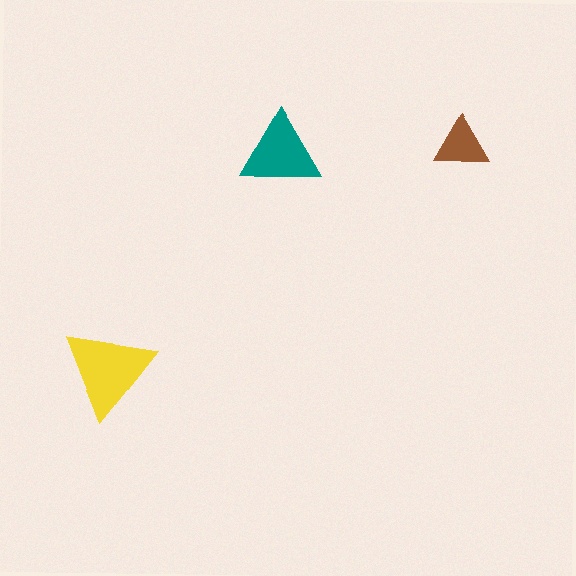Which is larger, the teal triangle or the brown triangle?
The teal one.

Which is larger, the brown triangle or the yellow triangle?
The yellow one.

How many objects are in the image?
There are 3 objects in the image.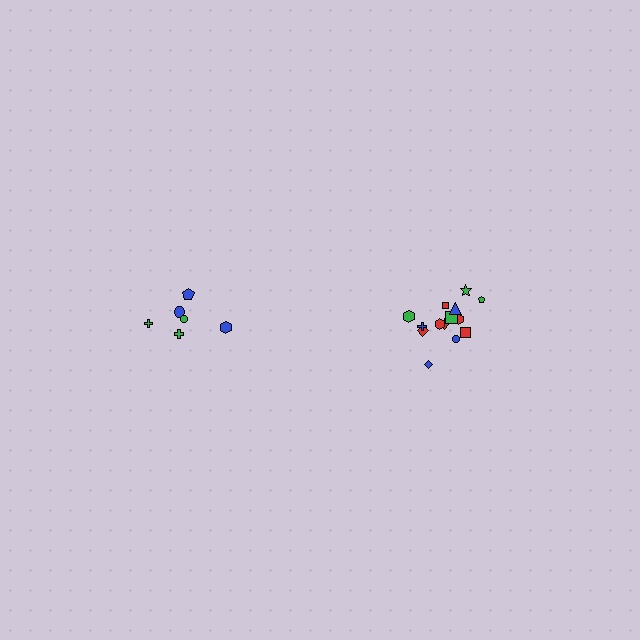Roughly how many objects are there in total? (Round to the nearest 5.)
Roughly 20 objects in total.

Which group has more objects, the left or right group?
The right group.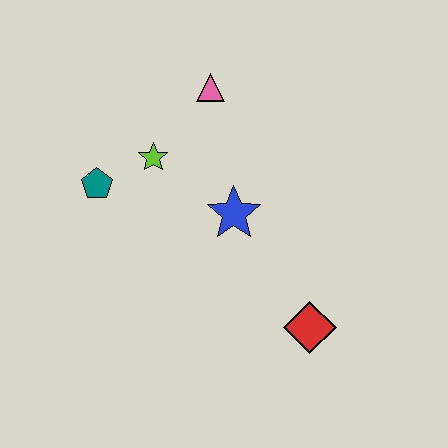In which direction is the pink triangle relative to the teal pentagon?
The pink triangle is to the right of the teal pentagon.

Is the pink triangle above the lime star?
Yes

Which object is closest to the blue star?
The lime star is closest to the blue star.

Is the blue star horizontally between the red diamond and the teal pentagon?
Yes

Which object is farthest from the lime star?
The red diamond is farthest from the lime star.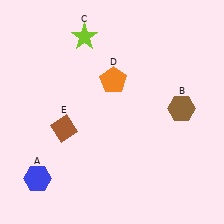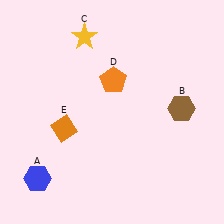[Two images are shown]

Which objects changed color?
C changed from lime to yellow. E changed from brown to orange.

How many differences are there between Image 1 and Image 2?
There are 2 differences between the two images.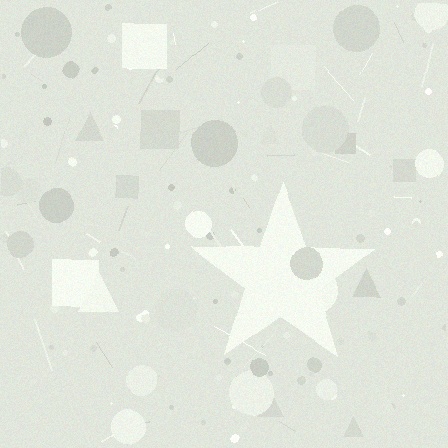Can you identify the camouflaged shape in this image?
The camouflaged shape is a star.